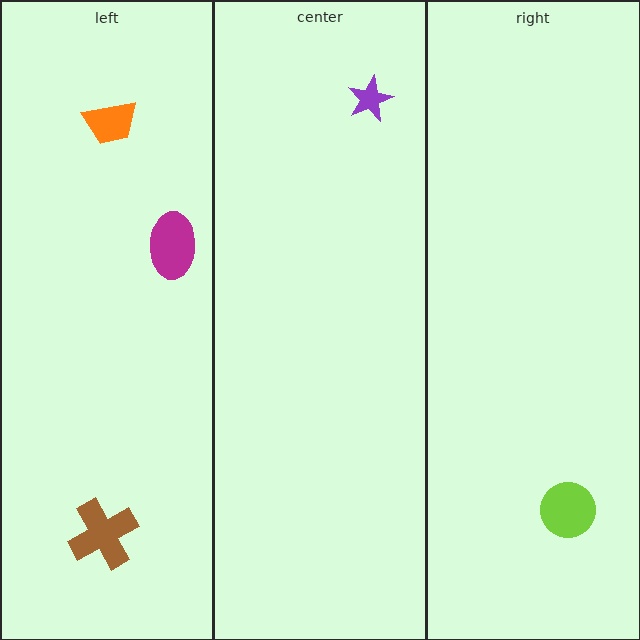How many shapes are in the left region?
3.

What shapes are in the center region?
The purple star.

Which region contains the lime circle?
The right region.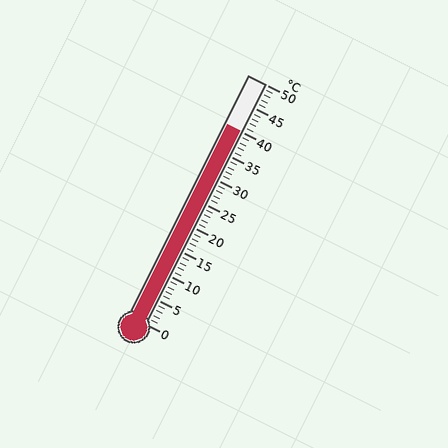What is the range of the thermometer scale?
The thermometer scale ranges from 0°C to 50°C.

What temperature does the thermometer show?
The thermometer shows approximately 40°C.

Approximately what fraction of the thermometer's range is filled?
The thermometer is filled to approximately 80% of its range.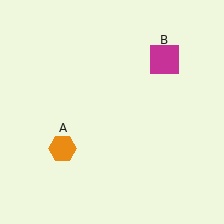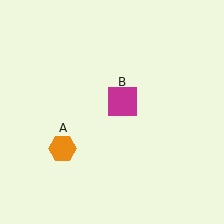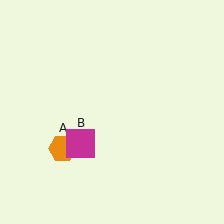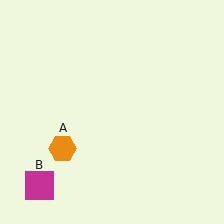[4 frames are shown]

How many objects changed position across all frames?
1 object changed position: magenta square (object B).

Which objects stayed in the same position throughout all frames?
Orange hexagon (object A) remained stationary.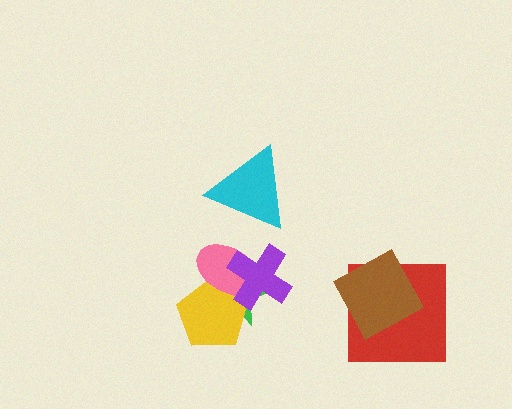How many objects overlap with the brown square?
1 object overlaps with the brown square.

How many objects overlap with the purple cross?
3 objects overlap with the purple cross.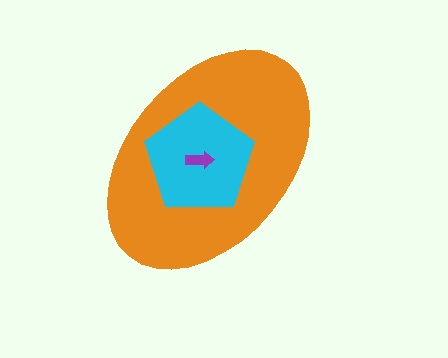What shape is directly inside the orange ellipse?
The cyan pentagon.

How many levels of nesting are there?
3.